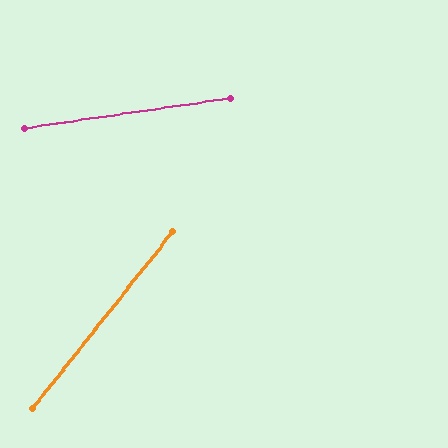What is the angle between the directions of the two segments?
Approximately 43 degrees.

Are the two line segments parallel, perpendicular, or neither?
Neither parallel nor perpendicular — they differ by about 43°.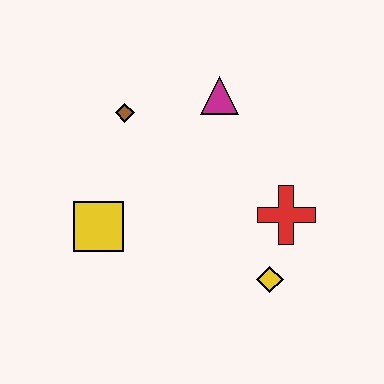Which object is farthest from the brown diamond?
The yellow diamond is farthest from the brown diamond.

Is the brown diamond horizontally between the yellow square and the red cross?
Yes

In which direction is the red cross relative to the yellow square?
The red cross is to the right of the yellow square.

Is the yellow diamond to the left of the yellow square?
No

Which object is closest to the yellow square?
The brown diamond is closest to the yellow square.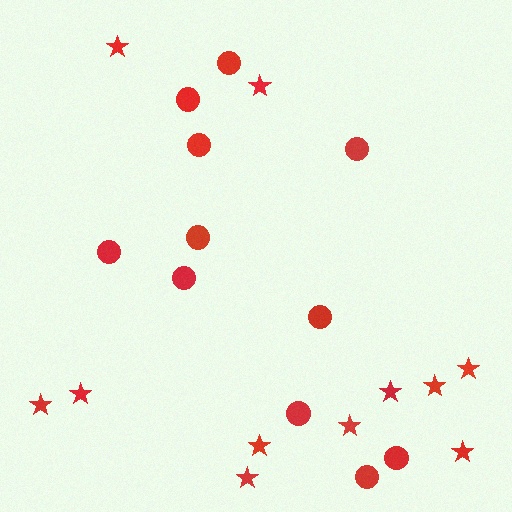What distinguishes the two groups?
There are 2 groups: one group of circles (11) and one group of stars (11).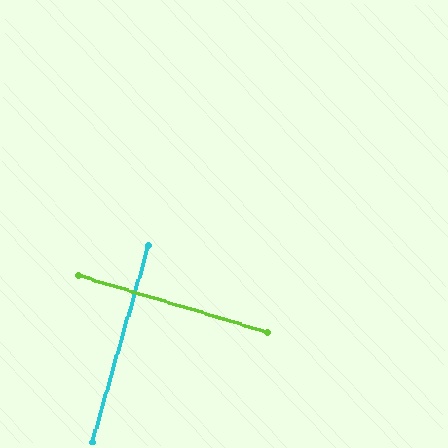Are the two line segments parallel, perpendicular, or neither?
Perpendicular — they meet at approximately 89°.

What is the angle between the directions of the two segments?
Approximately 89 degrees.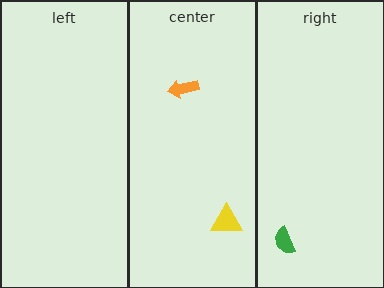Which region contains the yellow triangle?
The center region.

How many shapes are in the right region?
1.